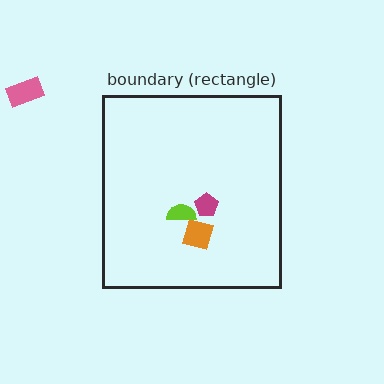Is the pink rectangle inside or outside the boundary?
Outside.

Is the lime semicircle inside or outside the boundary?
Inside.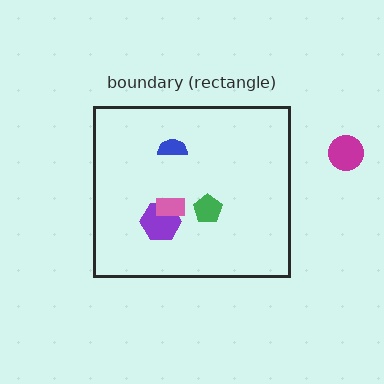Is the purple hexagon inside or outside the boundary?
Inside.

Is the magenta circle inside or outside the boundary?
Outside.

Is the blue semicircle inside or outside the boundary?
Inside.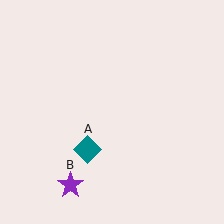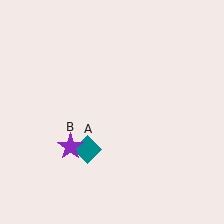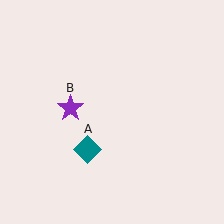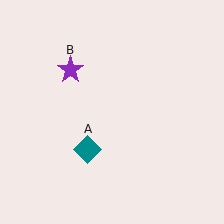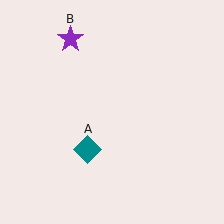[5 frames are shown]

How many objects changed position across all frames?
1 object changed position: purple star (object B).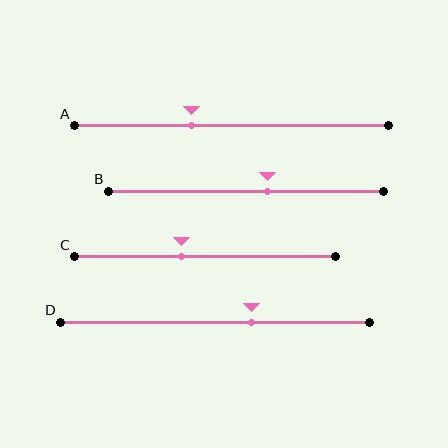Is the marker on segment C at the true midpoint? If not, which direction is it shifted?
No, the marker on segment C is shifted to the left by about 9% of the segment length.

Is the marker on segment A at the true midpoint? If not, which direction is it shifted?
No, the marker on segment A is shifted to the left by about 13% of the segment length.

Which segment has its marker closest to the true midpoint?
Segment B has its marker closest to the true midpoint.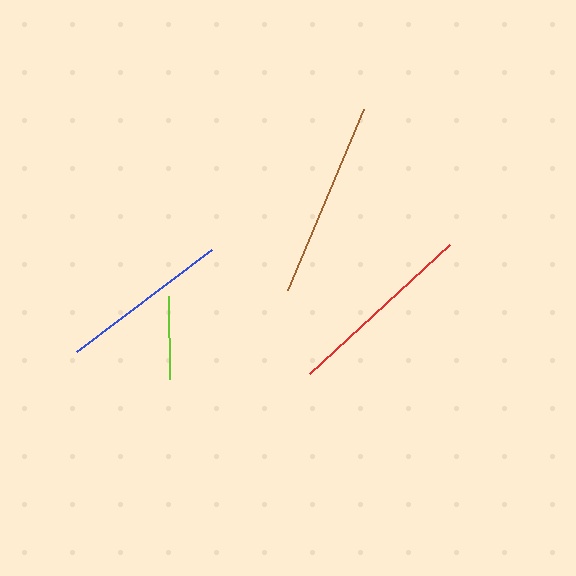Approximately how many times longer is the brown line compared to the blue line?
The brown line is approximately 1.2 times the length of the blue line.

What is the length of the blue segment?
The blue segment is approximately 170 pixels long.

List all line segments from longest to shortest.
From longest to shortest: brown, red, blue, lime.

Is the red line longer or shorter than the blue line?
The red line is longer than the blue line.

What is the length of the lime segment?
The lime segment is approximately 83 pixels long.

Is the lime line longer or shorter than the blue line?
The blue line is longer than the lime line.